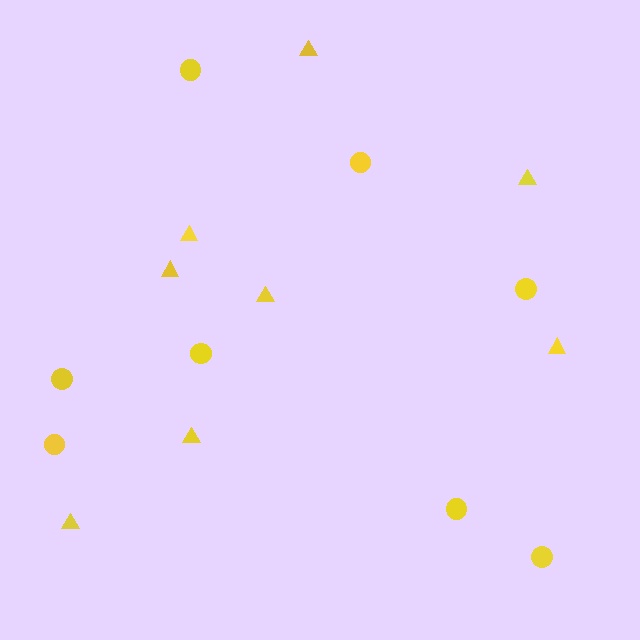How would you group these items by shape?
There are 2 groups: one group of triangles (8) and one group of circles (8).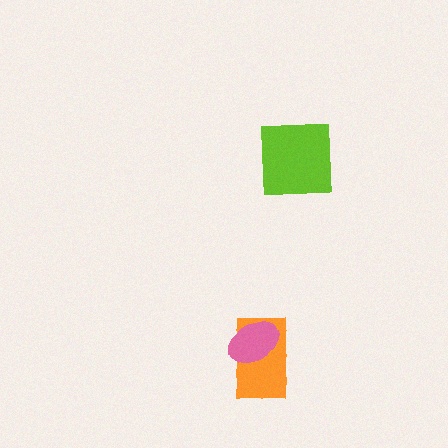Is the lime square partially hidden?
No, no other shape covers it.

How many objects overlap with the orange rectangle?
1 object overlaps with the orange rectangle.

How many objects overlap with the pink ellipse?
1 object overlaps with the pink ellipse.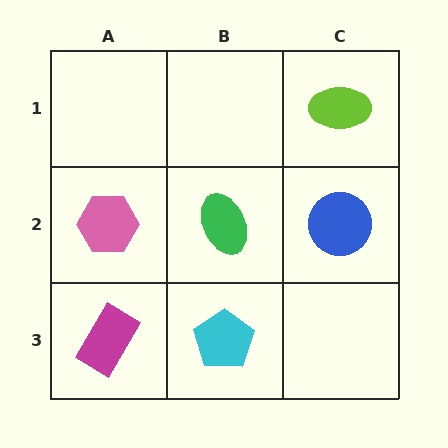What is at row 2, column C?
A blue circle.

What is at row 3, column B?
A cyan pentagon.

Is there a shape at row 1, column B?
No, that cell is empty.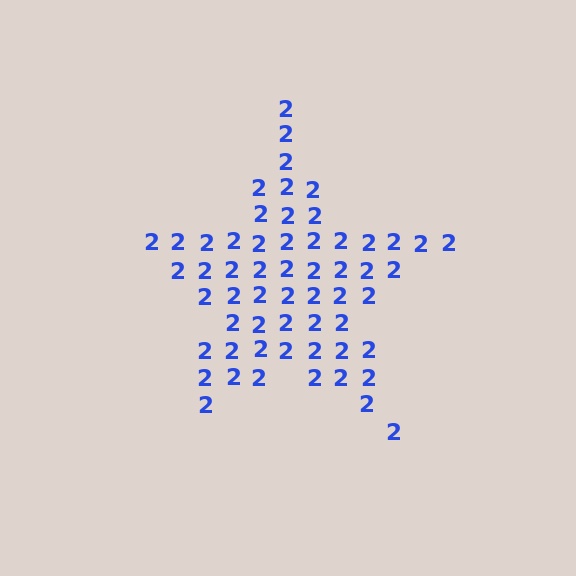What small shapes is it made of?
It is made of small digit 2's.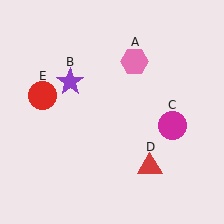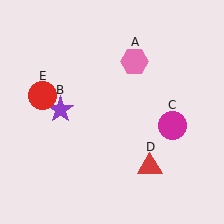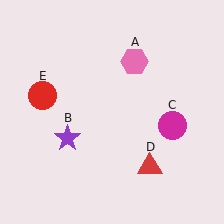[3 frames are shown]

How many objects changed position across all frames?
1 object changed position: purple star (object B).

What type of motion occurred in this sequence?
The purple star (object B) rotated counterclockwise around the center of the scene.